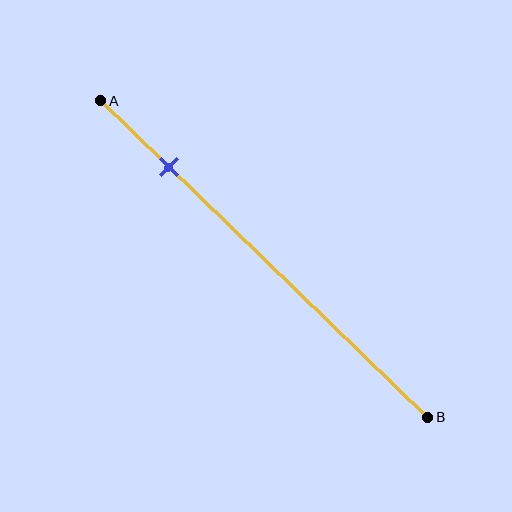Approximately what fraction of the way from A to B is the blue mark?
The blue mark is approximately 20% of the way from A to B.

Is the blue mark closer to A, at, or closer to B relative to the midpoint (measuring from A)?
The blue mark is closer to point A than the midpoint of segment AB.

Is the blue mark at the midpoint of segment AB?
No, the mark is at about 20% from A, not at the 50% midpoint.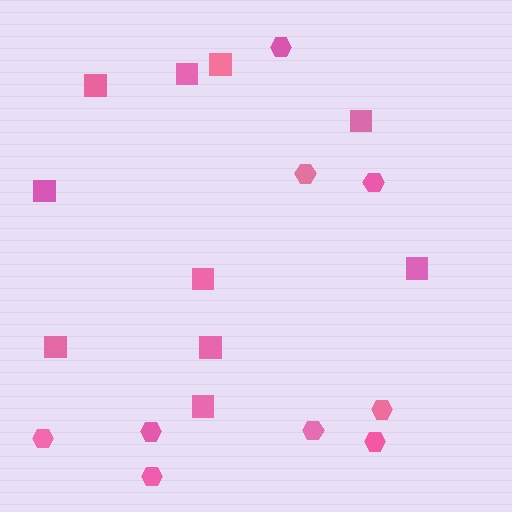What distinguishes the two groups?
There are 2 groups: one group of hexagons (9) and one group of squares (10).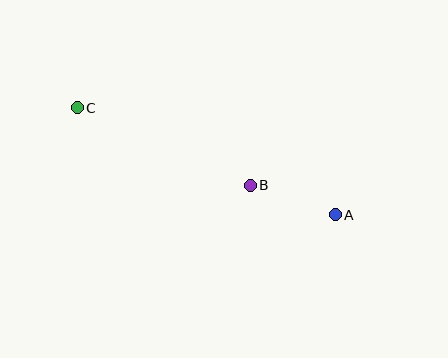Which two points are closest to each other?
Points A and B are closest to each other.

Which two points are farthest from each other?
Points A and C are farthest from each other.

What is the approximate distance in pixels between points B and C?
The distance between B and C is approximately 189 pixels.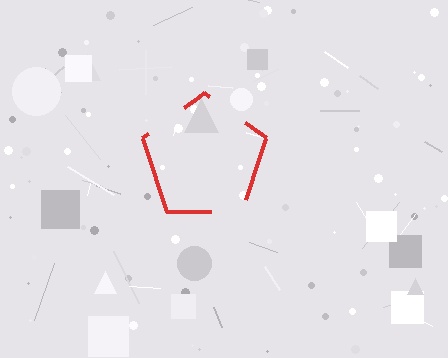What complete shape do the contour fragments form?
The contour fragments form a pentagon.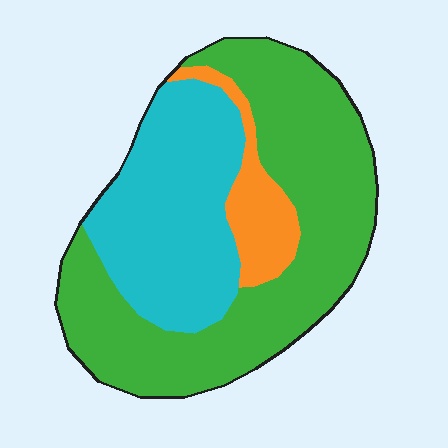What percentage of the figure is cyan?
Cyan covers roughly 35% of the figure.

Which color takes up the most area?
Green, at roughly 55%.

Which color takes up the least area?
Orange, at roughly 10%.